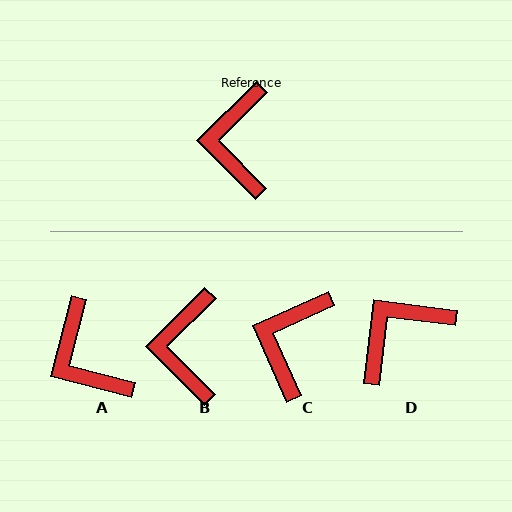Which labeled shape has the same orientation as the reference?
B.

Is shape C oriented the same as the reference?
No, it is off by about 20 degrees.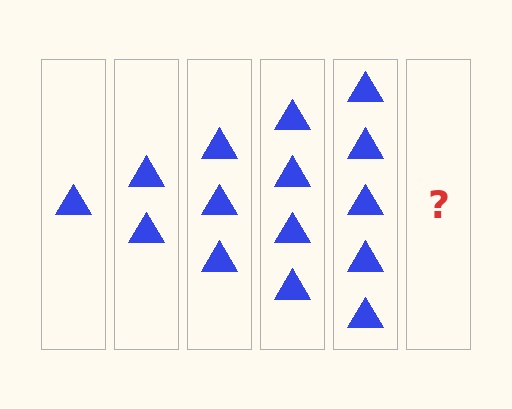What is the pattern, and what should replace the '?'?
The pattern is that each step adds one more triangle. The '?' should be 6 triangles.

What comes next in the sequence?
The next element should be 6 triangles.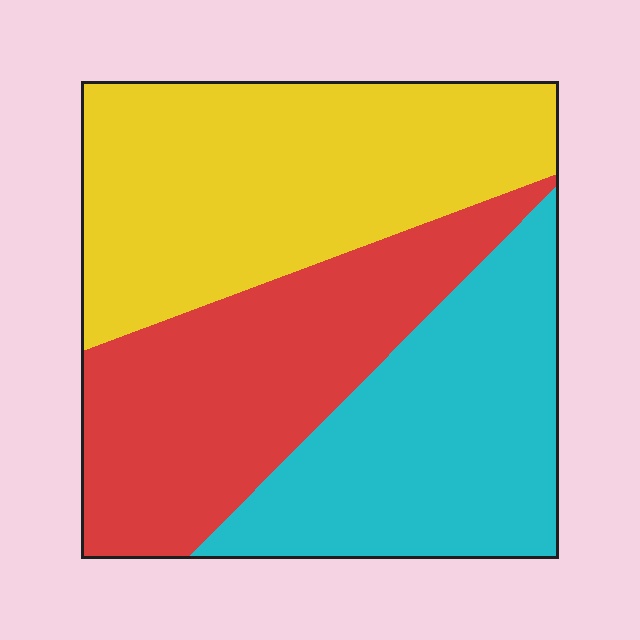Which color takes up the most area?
Yellow, at roughly 40%.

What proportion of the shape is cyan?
Cyan takes up between a sixth and a third of the shape.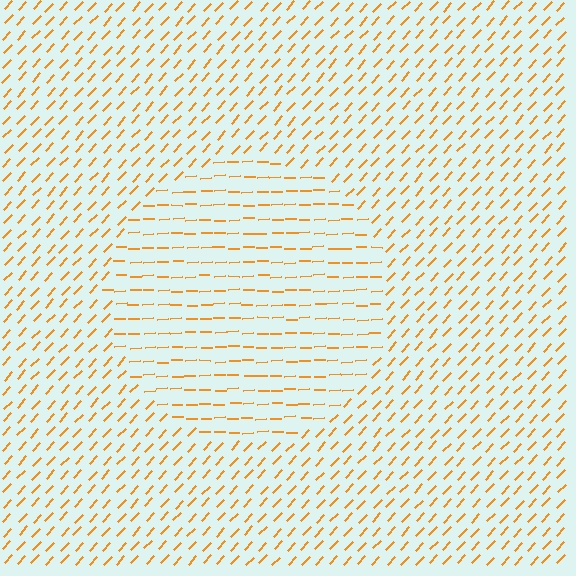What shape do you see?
I see a circle.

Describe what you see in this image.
The image is filled with small orange line segments. A circle region in the image has lines oriented differently from the surrounding lines, creating a visible texture boundary.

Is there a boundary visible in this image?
Yes, there is a texture boundary formed by a change in line orientation.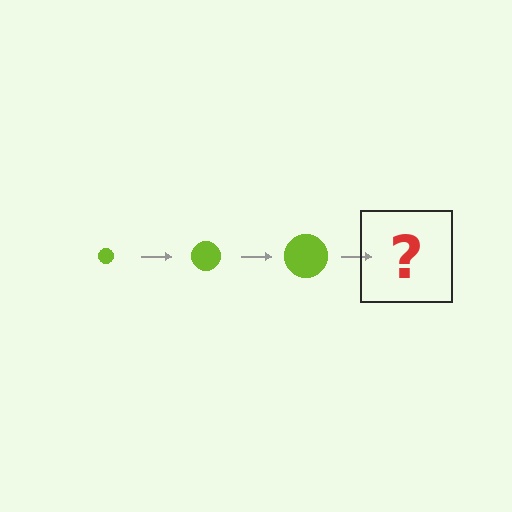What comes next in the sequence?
The next element should be a lime circle, larger than the previous one.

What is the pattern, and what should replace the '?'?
The pattern is that the circle gets progressively larger each step. The '?' should be a lime circle, larger than the previous one.